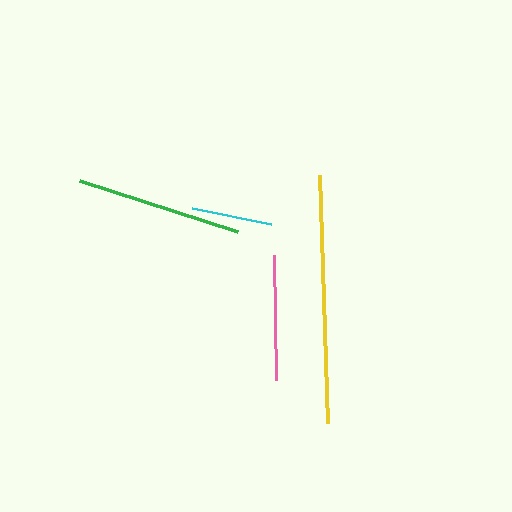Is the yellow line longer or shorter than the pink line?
The yellow line is longer than the pink line.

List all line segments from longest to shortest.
From longest to shortest: yellow, green, pink, cyan.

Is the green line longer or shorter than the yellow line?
The yellow line is longer than the green line.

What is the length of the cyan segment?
The cyan segment is approximately 81 pixels long.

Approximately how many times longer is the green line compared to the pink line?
The green line is approximately 1.3 times the length of the pink line.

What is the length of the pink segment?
The pink segment is approximately 125 pixels long.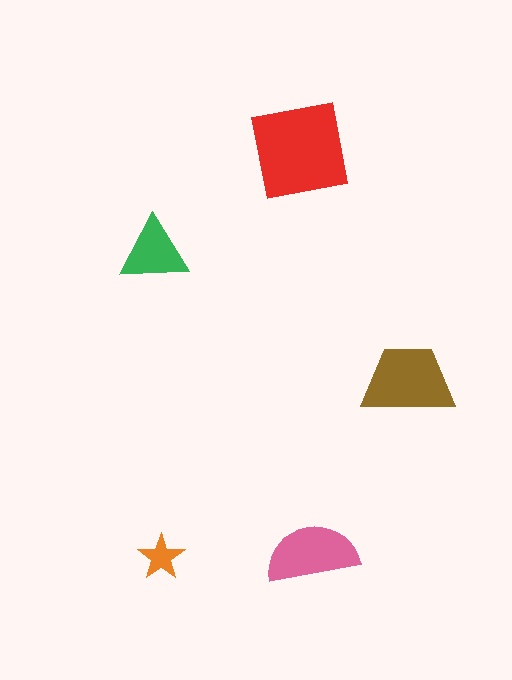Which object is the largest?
The red square.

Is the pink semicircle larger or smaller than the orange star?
Larger.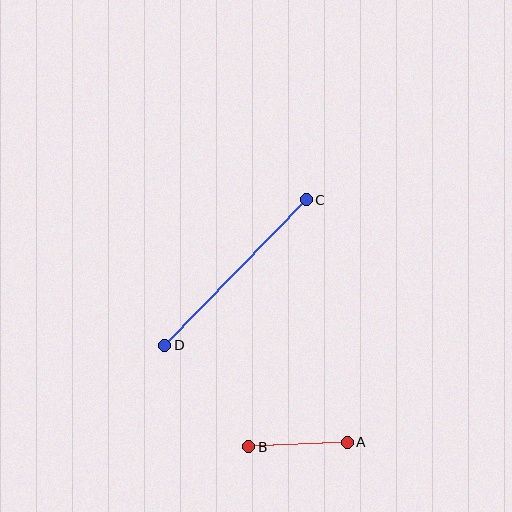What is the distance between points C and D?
The distance is approximately 203 pixels.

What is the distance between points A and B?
The distance is approximately 99 pixels.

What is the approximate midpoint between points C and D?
The midpoint is at approximately (235, 273) pixels.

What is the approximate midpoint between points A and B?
The midpoint is at approximately (298, 444) pixels.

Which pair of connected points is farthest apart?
Points C and D are farthest apart.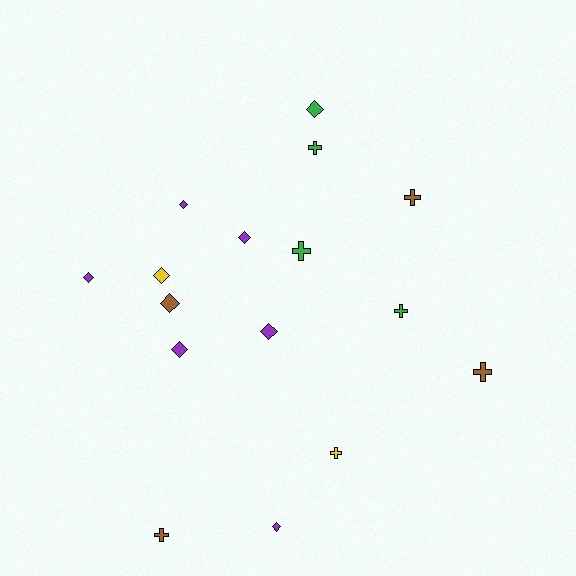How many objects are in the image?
There are 16 objects.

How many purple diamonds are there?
There are 6 purple diamonds.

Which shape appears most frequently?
Diamond, with 9 objects.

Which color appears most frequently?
Purple, with 6 objects.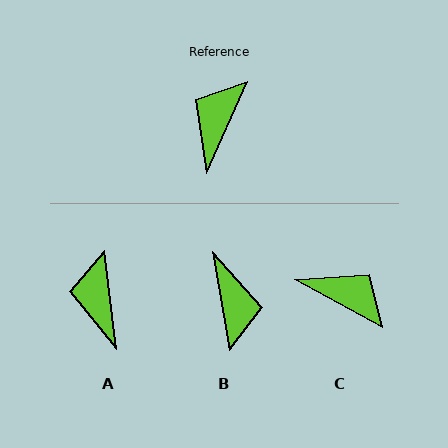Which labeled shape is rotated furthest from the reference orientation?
B, about 146 degrees away.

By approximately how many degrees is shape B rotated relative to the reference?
Approximately 146 degrees clockwise.